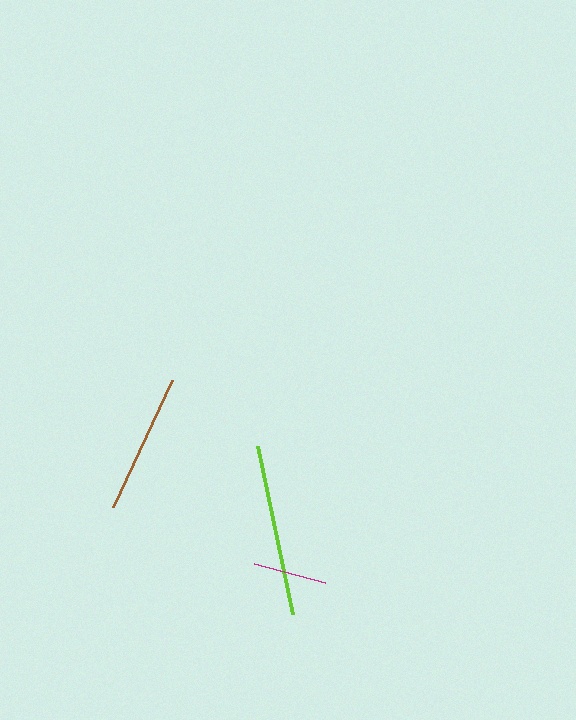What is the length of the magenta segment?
The magenta segment is approximately 73 pixels long.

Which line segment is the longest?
The lime line is the longest at approximately 172 pixels.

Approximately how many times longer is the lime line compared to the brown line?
The lime line is approximately 1.2 times the length of the brown line.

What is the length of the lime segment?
The lime segment is approximately 172 pixels long.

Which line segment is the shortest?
The magenta line is the shortest at approximately 73 pixels.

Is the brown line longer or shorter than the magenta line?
The brown line is longer than the magenta line.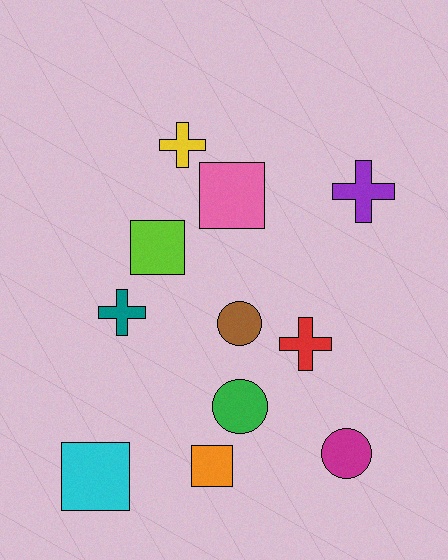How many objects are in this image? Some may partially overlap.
There are 11 objects.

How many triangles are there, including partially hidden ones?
There are no triangles.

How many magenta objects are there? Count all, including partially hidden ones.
There is 1 magenta object.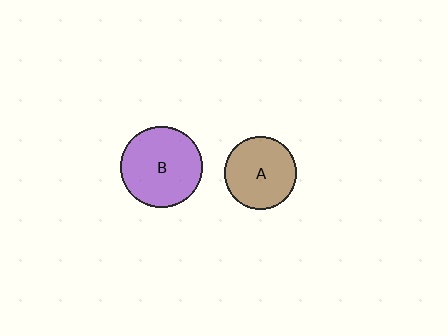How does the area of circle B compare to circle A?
Approximately 1.3 times.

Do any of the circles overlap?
No, none of the circles overlap.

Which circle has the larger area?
Circle B (purple).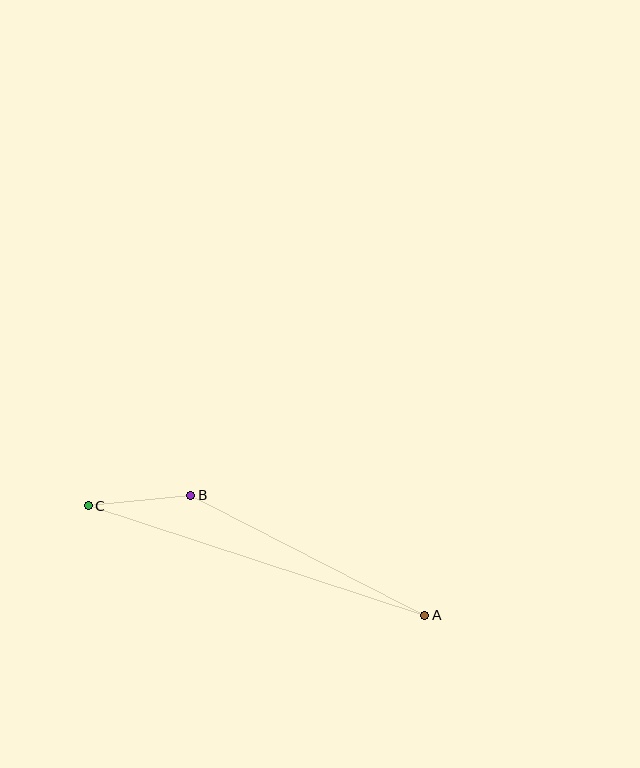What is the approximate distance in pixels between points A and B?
The distance between A and B is approximately 263 pixels.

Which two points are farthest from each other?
Points A and C are farthest from each other.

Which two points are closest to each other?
Points B and C are closest to each other.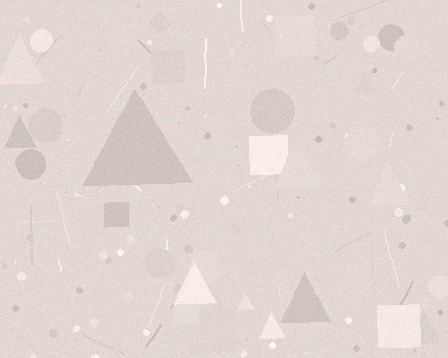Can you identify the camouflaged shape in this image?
The camouflaged shape is a triangle.